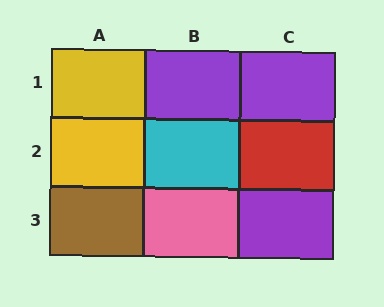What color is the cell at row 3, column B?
Pink.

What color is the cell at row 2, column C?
Red.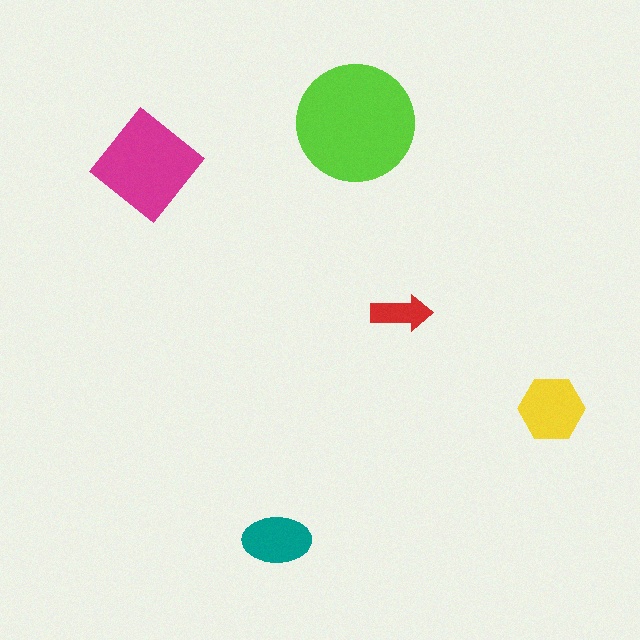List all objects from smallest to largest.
The red arrow, the teal ellipse, the yellow hexagon, the magenta diamond, the lime circle.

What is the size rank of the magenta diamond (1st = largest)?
2nd.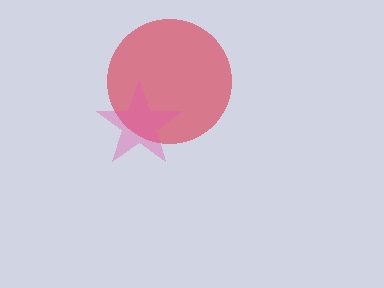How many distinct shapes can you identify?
There are 2 distinct shapes: a red circle, a pink star.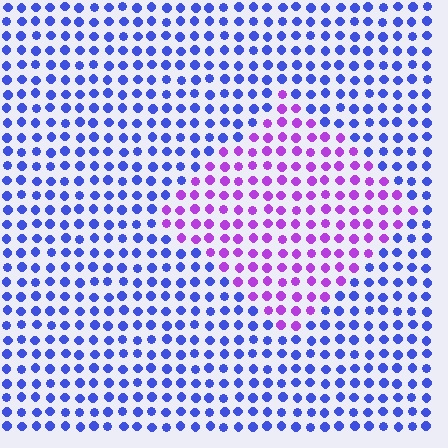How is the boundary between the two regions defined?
The boundary is defined purely by a slight shift in hue (about 52 degrees). Spacing, size, and orientation are identical on both sides.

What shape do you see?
I see a diamond.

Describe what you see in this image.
The image is filled with small blue elements in a uniform arrangement. A diamond-shaped region is visible where the elements are tinted to a slightly different hue, forming a subtle color boundary.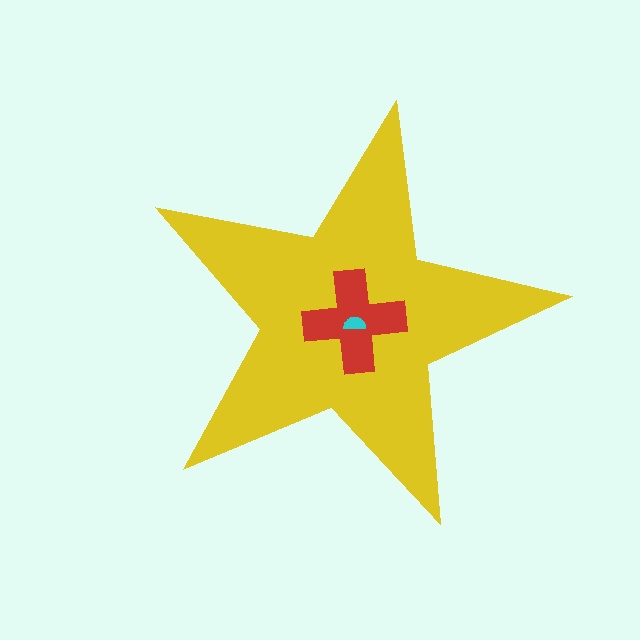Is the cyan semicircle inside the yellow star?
Yes.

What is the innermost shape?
The cyan semicircle.